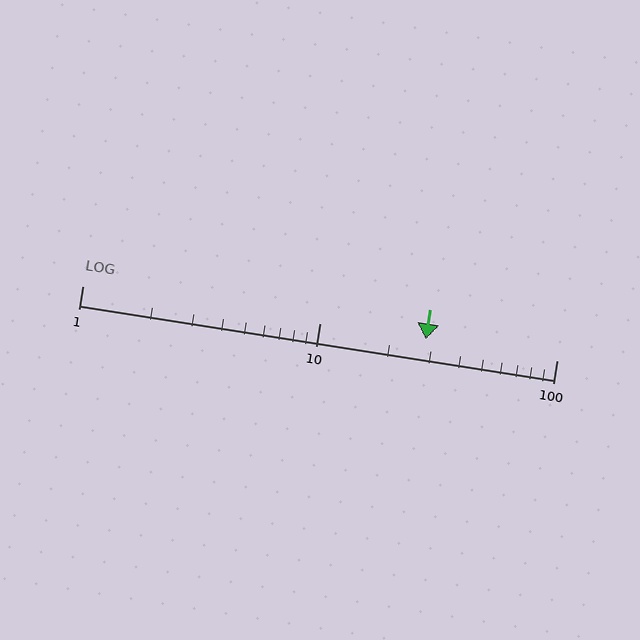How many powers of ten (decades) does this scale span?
The scale spans 2 decades, from 1 to 100.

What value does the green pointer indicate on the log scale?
The pointer indicates approximately 28.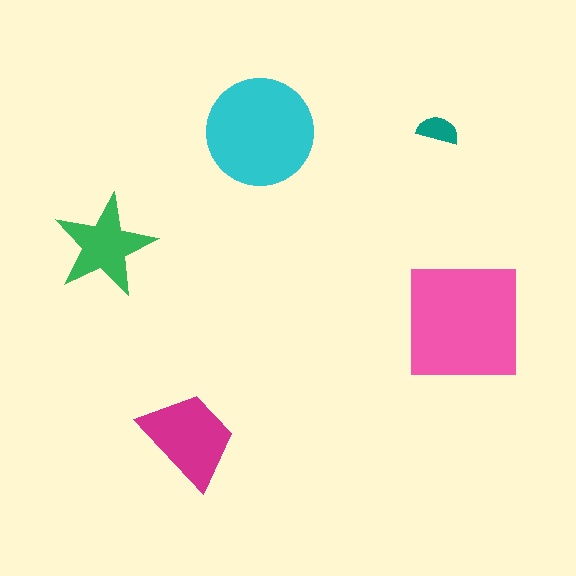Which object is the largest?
The pink square.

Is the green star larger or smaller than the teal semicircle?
Larger.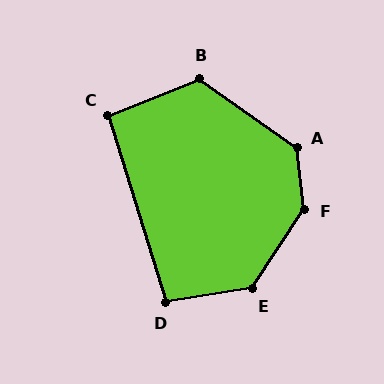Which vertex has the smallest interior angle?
C, at approximately 95 degrees.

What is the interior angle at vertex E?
Approximately 133 degrees (obtuse).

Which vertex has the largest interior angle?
F, at approximately 140 degrees.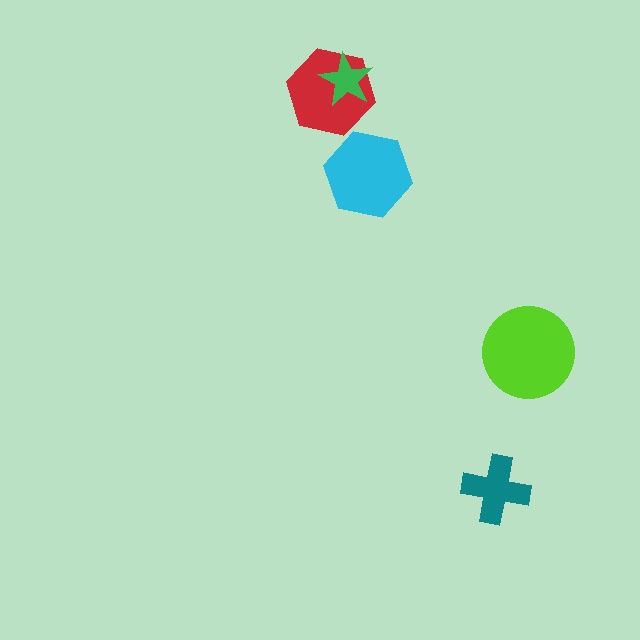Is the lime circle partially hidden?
No, no other shape covers it.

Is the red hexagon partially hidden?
Yes, it is partially covered by another shape.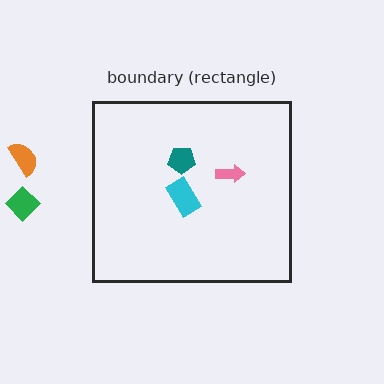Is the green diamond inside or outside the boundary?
Outside.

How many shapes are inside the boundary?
3 inside, 2 outside.